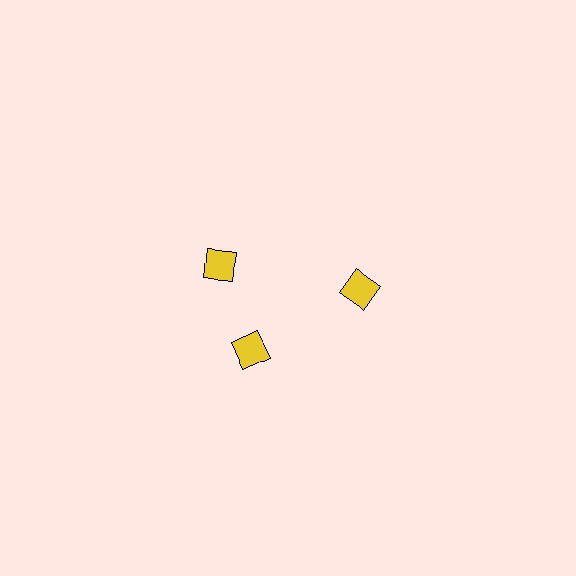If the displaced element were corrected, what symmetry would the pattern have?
It would have 3-fold rotational symmetry — the pattern would map onto itself every 120 degrees.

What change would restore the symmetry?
The symmetry would be restored by rotating it back into even spacing with its neighbors so that all 3 diamonds sit at equal angles and equal distance from the center.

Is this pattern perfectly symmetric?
No. The 3 yellow diamonds are arranged in a ring, but one element near the 11 o'clock position is rotated out of alignment along the ring, breaking the 3-fold rotational symmetry.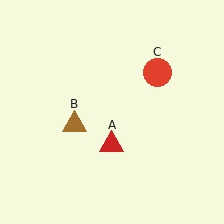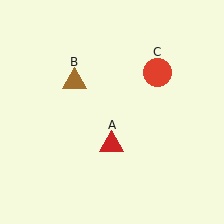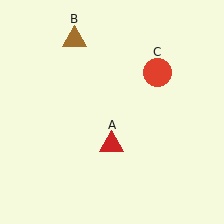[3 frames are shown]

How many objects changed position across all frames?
1 object changed position: brown triangle (object B).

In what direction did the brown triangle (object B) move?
The brown triangle (object B) moved up.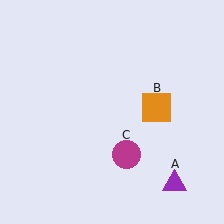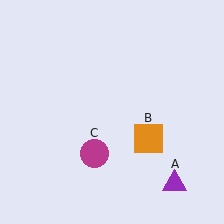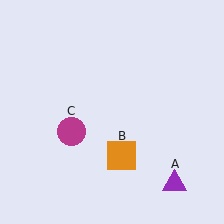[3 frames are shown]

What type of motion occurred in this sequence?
The orange square (object B), magenta circle (object C) rotated clockwise around the center of the scene.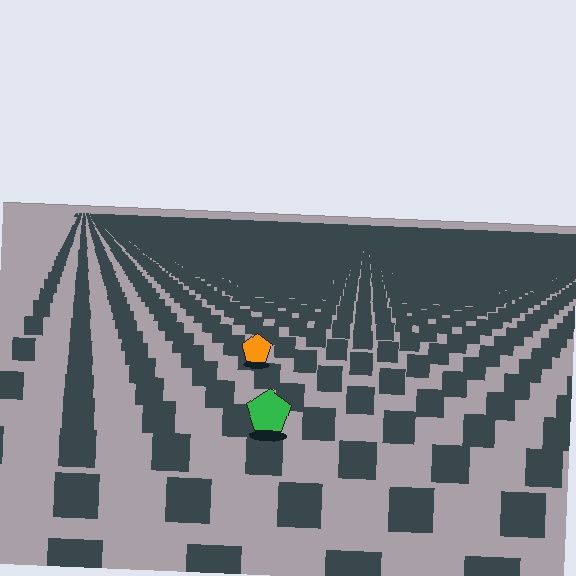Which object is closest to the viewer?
The green pentagon is closest. The texture marks near it are larger and more spread out.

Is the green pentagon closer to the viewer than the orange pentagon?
Yes. The green pentagon is closer — you can tell from the texture gradient: the ground texture is coarser near it.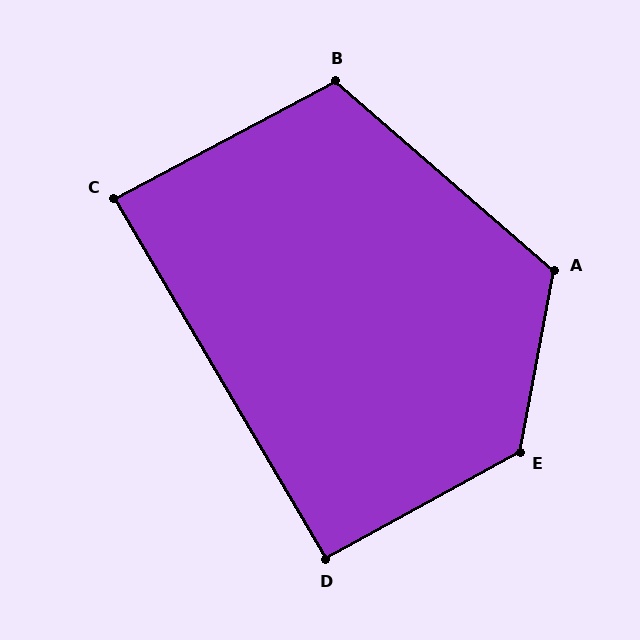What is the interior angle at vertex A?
Approximately 120 degrees (obtuse).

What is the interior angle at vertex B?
Approximately 111 degrees (obtuse).